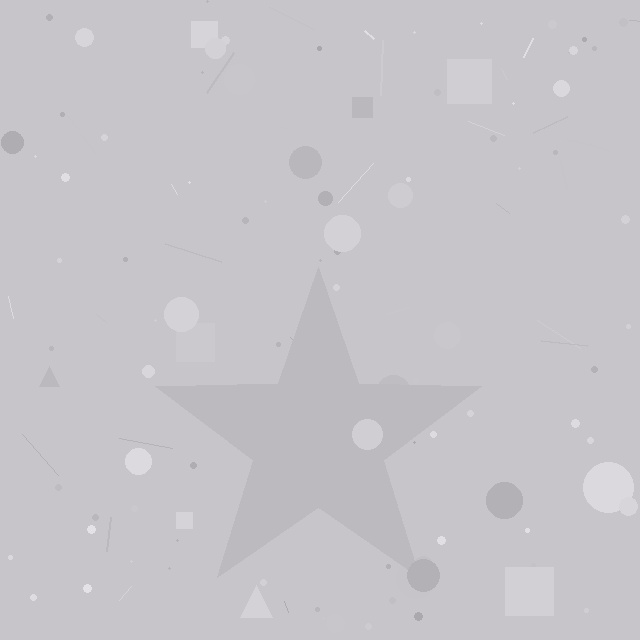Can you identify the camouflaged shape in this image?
The camouflaged shape is a star.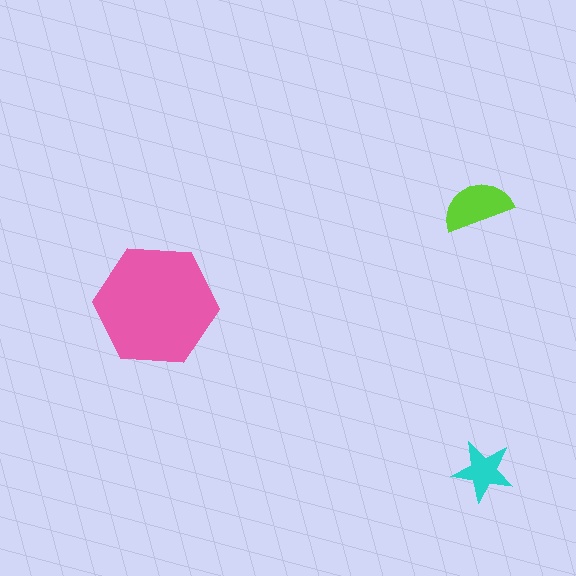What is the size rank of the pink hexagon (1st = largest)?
1st.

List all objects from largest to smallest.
The pink hexagon, the lime semicircle, the cyan star.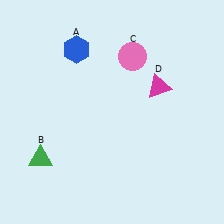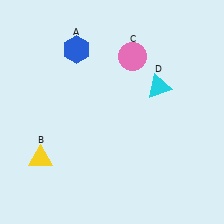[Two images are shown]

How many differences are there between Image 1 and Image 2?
There are 2 differences between the two images.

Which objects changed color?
B changed from green to yellow. D changed from magenta to cyan.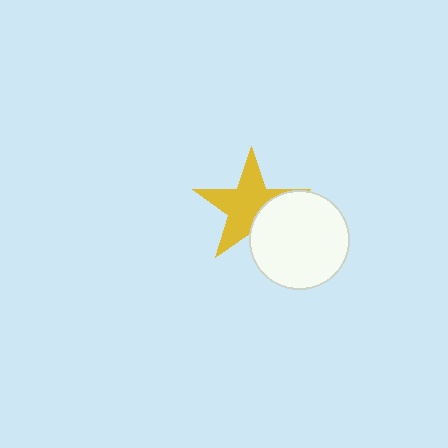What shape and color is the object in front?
The object in front is a white circle.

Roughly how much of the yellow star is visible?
Most of it is visible (roughly 68%).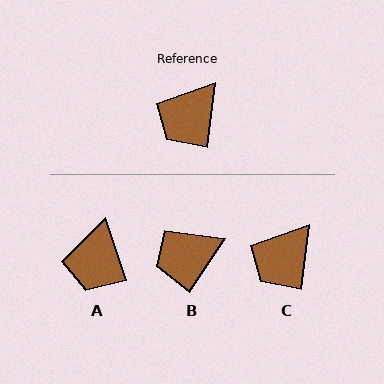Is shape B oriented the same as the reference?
No, it is off by about 27 degrees.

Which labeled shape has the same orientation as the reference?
C.